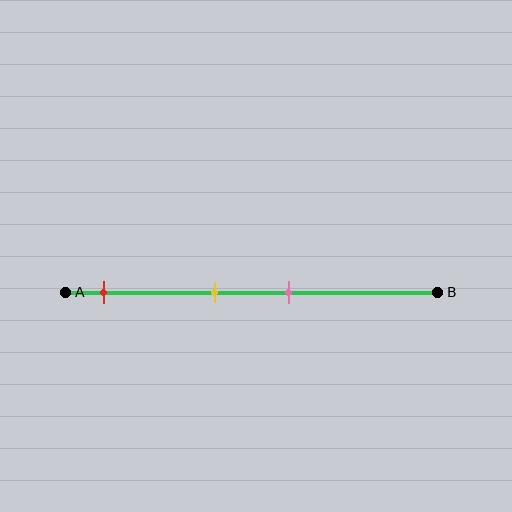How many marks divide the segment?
There are 3 marks dividing the segment.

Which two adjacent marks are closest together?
The yellow and pink marks are the closest adjacent pair.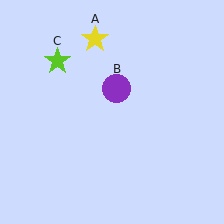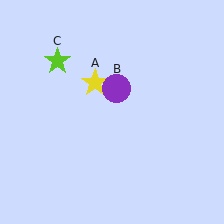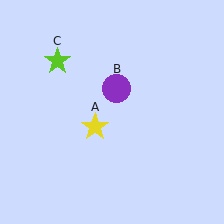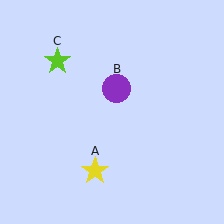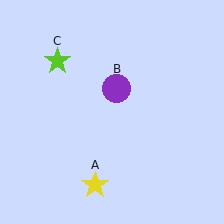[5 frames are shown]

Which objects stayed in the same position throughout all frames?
Purple circle (object B) and lime star (object C) remained stationary.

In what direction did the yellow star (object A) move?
The yellow star (object A) moved down.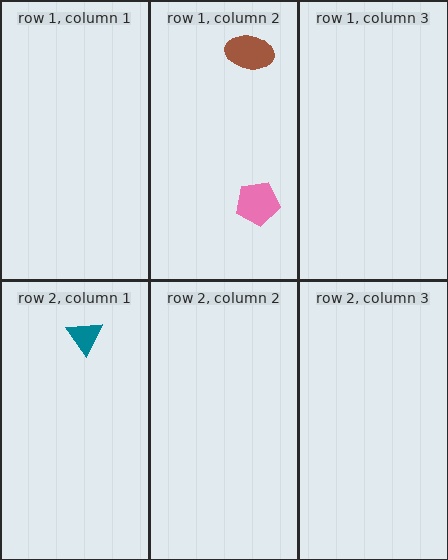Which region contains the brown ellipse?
The row 1, column 2 region.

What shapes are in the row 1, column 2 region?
The pink pentagon, the brown ellipse.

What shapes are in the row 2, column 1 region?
The teal triangle.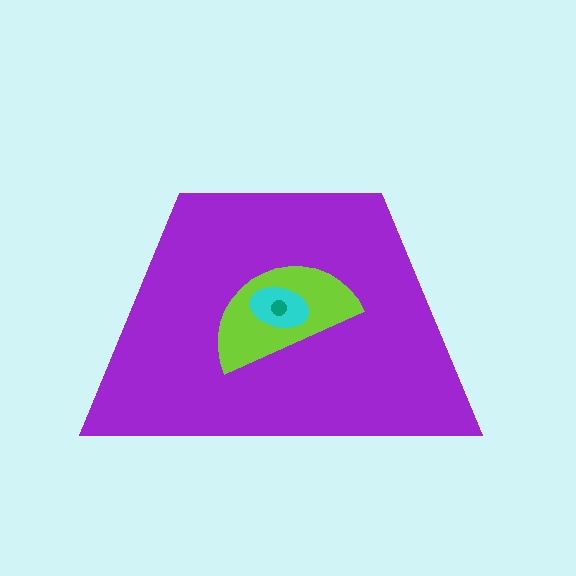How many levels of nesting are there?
4.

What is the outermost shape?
The purple trapezoid.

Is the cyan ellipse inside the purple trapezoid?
Yes.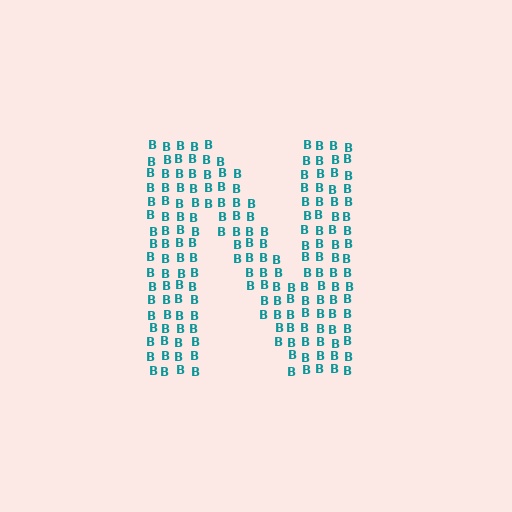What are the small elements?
The small elements are letter B's.